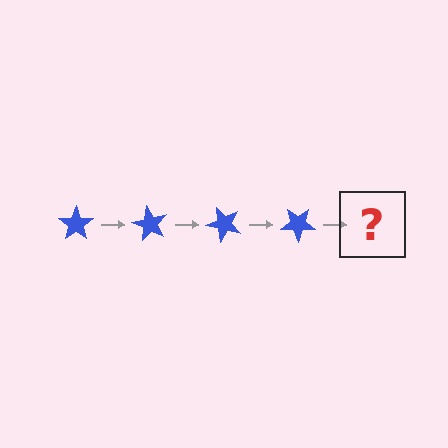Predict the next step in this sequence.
The next step is a blue star rotated 240 degrees.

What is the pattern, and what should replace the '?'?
The pattern is that the star rotates 60 degrees each step. The '?' should be a blue star rotated 240 degrees.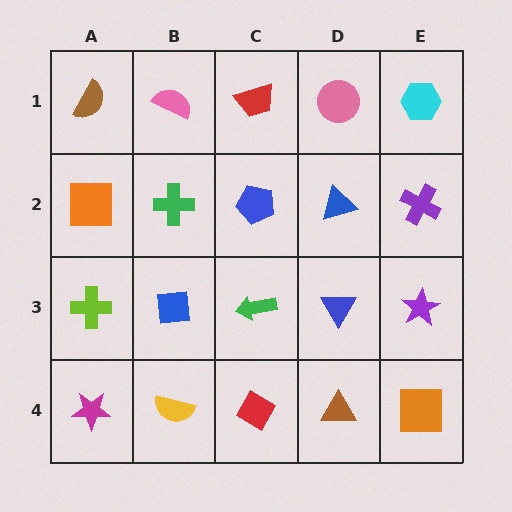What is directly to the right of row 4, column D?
An orange square.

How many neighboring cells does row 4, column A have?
2.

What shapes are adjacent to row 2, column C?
A red trapezoid (row 1, column C), a green arrow (row 3, column C), a green cross (row 2, column B), a blue triangle (row 2, column D).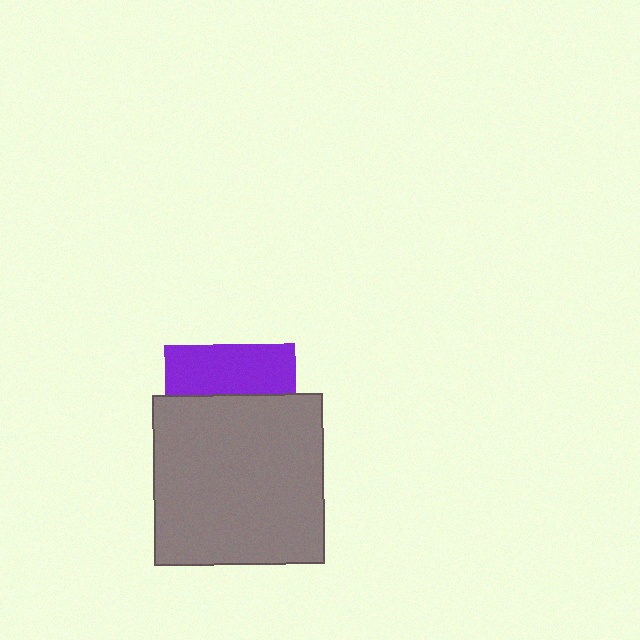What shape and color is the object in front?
The object in front is a gray square.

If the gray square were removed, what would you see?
You would see the complete purple square.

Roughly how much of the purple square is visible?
A small part of it is visible (roughly 38%).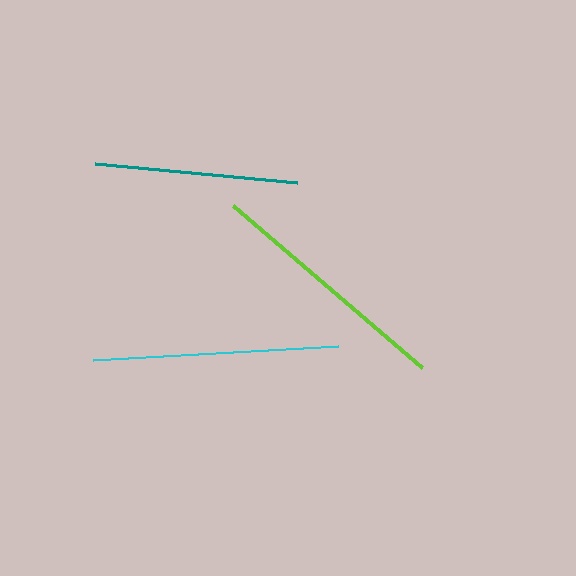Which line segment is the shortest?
The teal line is the shortest at approximately 203 pixels.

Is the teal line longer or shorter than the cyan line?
The cyan line is longer than the teal line.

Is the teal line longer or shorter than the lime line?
The lime line is longer than the teal line.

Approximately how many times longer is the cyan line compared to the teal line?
The cyan line is approximately 1.2 times the length of the teal line.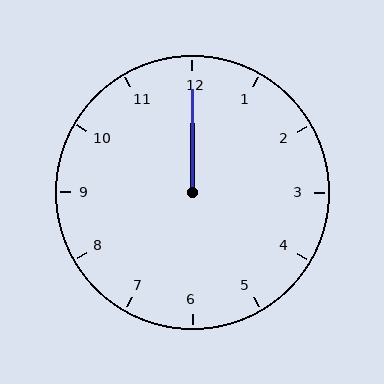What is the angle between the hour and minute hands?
Approximately 0 degrees.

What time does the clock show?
12:00.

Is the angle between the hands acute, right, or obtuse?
It is acute.